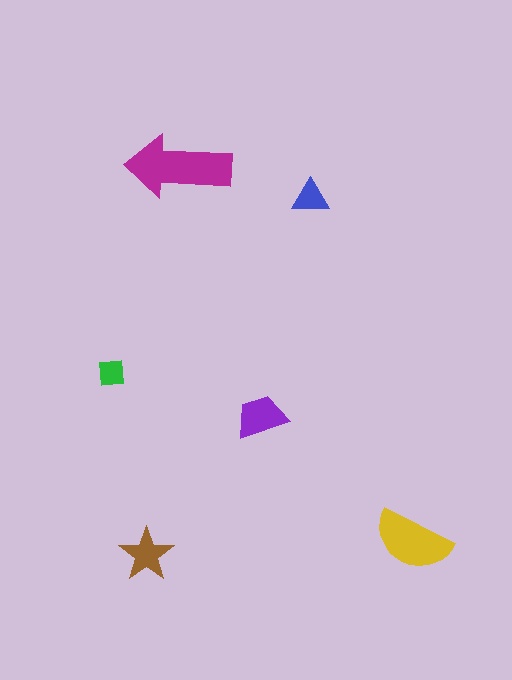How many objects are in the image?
There are 6 objects in the image.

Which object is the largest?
The magenta arrow.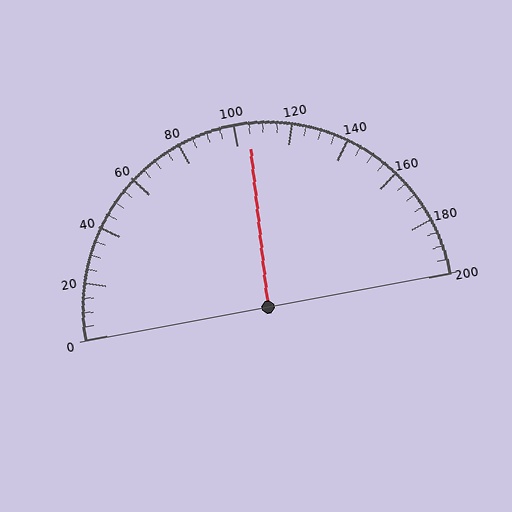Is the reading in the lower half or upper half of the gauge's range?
The reading is in the upper half of the range (0 to 200).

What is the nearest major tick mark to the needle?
The nearest major tick mark is 100.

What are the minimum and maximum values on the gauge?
The gauge ranges from 0 to 200.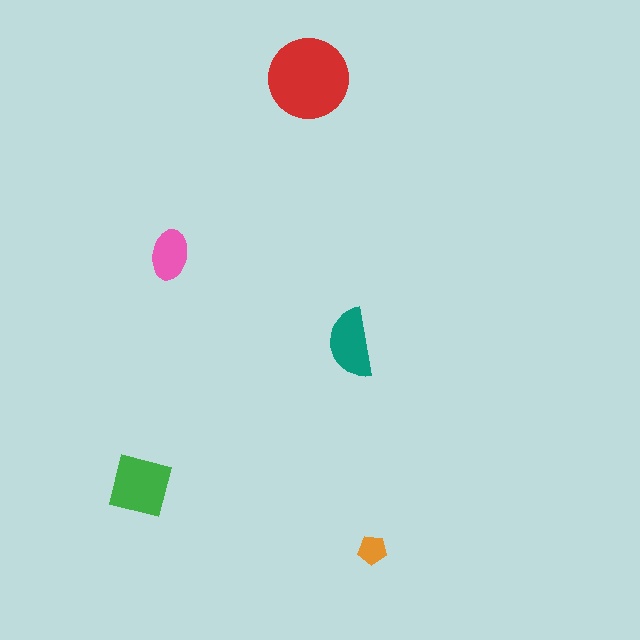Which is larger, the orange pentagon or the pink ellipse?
The pink ellipse.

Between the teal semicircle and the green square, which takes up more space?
The green square.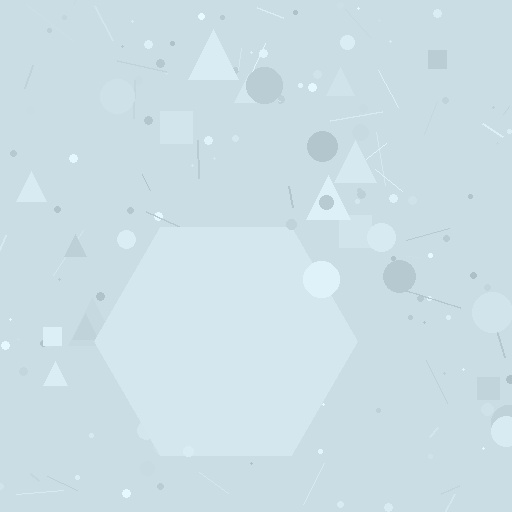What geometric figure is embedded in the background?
A hexagon is embedded in the background.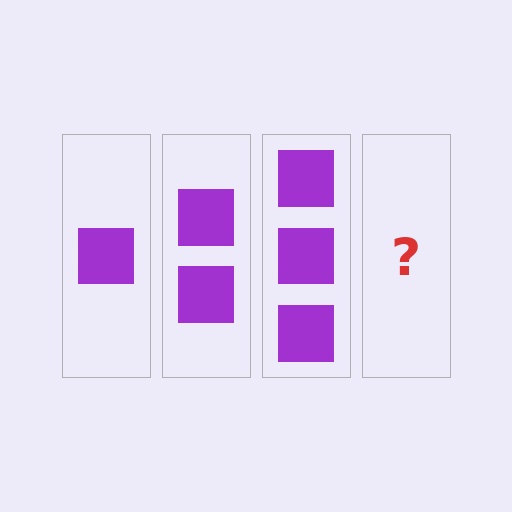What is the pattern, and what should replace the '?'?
The pattern is that each step adds one more square. The '?' should be 4 squares.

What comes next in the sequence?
The next element should be 4 squares.